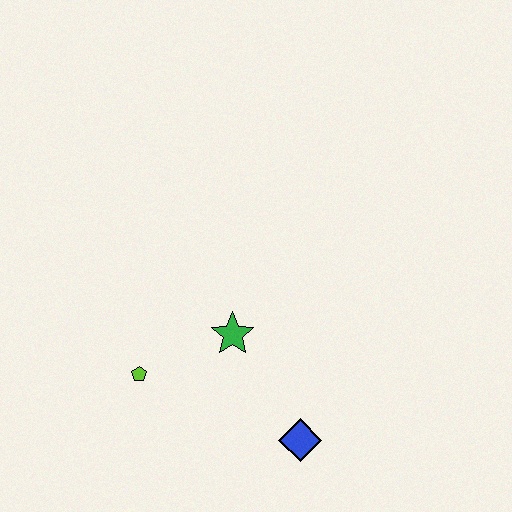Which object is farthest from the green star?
The blue diamond is farthest from the green star.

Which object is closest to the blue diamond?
The green star is closest to the blue diamond.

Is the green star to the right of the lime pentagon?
Yes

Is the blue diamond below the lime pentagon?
Yes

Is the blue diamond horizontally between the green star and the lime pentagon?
No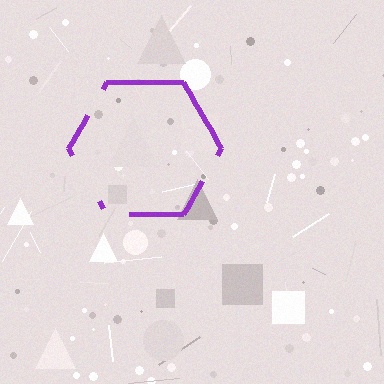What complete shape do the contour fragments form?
The contour fragments form a hexagon.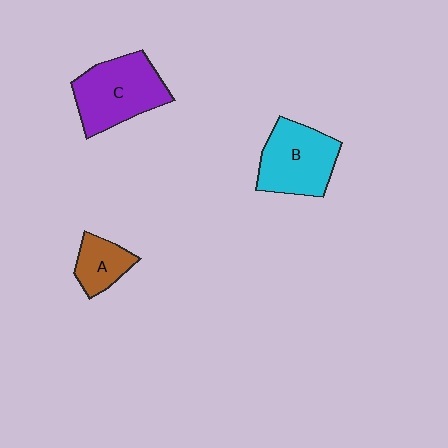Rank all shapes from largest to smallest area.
From largest to smallest: C (purple), B (cyan), A (brown).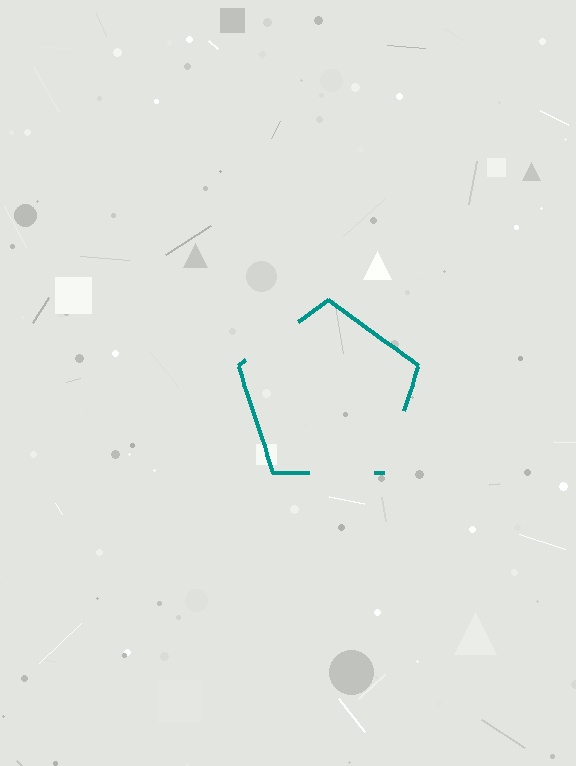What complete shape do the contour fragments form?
The contour fragments form a pentagon.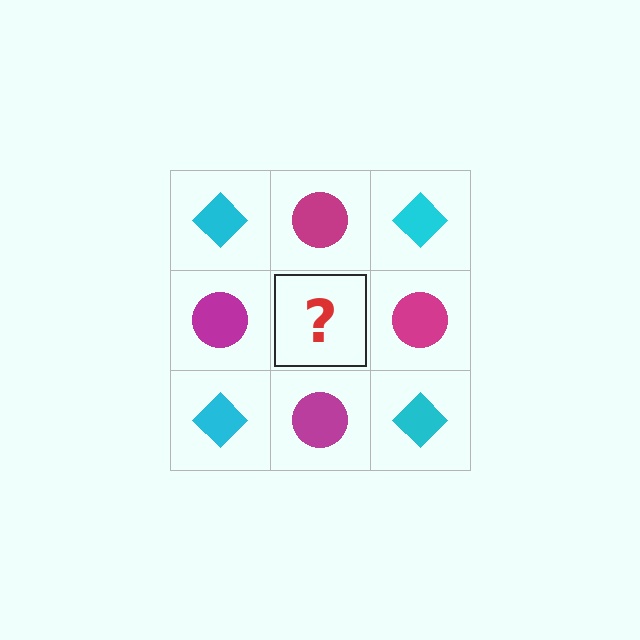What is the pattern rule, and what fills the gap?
The rule is that it alternates cyan diamond and magenta circle in a checkerboard pattern. The gap should be filled with a cyan diamond.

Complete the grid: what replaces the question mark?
The question mark should be replaced with a cyan diamond.